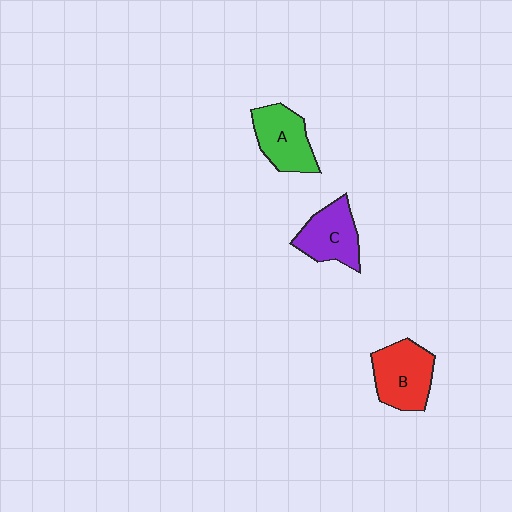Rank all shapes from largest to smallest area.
From largest to smallest: B (red), A (green), C (purple).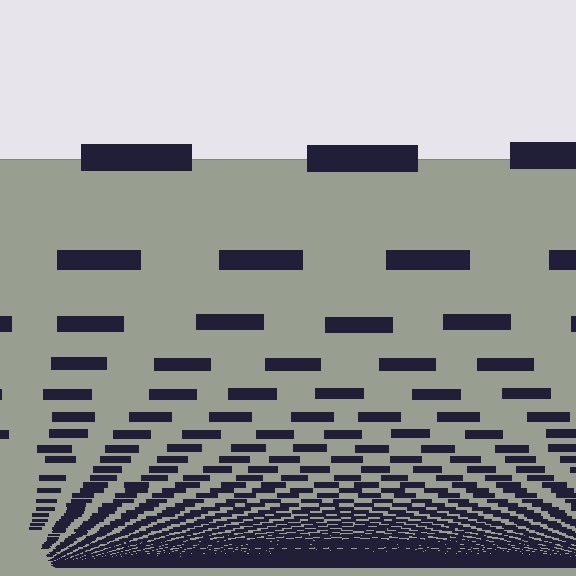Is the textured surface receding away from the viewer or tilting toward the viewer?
The surface appears to tilt toward the viewer. Texture elements get larger and sparser toward the top.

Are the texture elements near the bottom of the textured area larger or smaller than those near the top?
Smaller. The gradient is inverted — elements near the bottom are smaller and denser.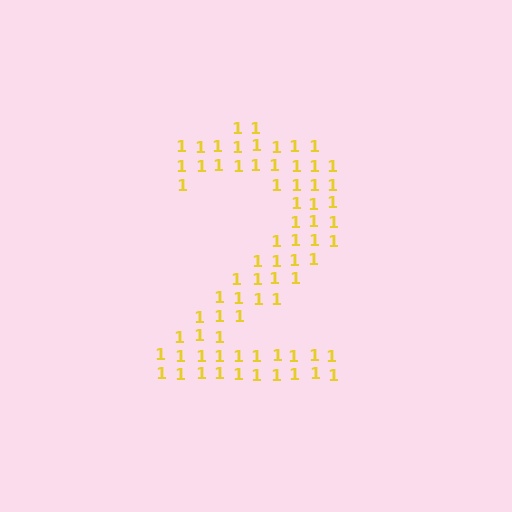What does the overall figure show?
The overall figure shows the digit 2.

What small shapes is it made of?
It is made of small digit 1's.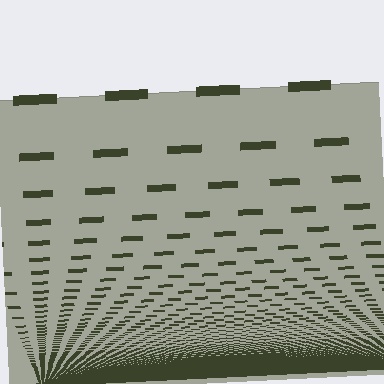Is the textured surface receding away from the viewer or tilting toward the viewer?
The surface appears to tilt toward the viewer. Texture elements get larger and sparser toward the top.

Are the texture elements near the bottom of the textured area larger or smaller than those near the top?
Smaller. The gradient is inverted — elements near the bottom are smaller and denser.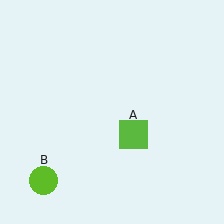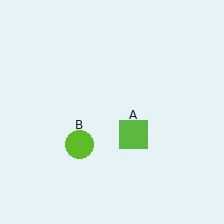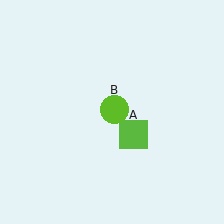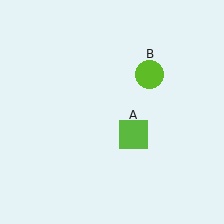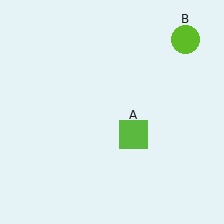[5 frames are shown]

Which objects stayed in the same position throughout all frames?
Lime square (object A) remained stationary.